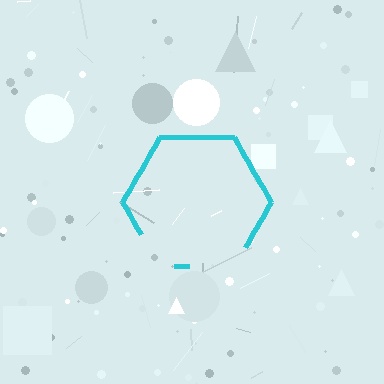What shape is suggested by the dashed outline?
The dashed outline suggests a hexagon.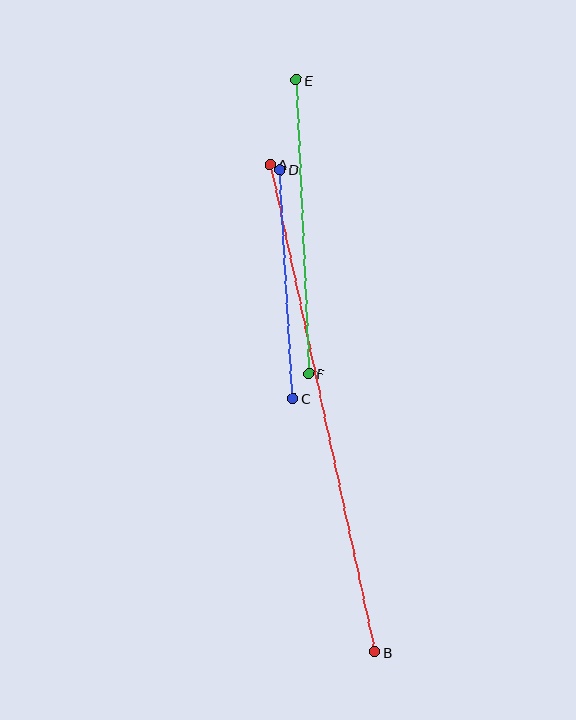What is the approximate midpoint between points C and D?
The midpoint is at approximately (287, 284) pixels.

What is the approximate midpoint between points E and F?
The midpoint is at approximately (302, 227) pixels.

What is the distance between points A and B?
The distance is approximately 499 pixels.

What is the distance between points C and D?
The distance is approximately 229 pixels.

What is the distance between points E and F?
The distance is approximately 294 pixels.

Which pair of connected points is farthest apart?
Points A and B are farthest apart.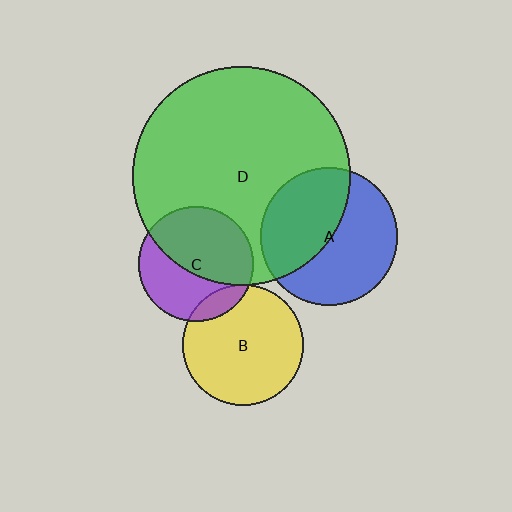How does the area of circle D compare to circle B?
Approximately 3.2 times.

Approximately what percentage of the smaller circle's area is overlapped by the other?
Approximately 55%.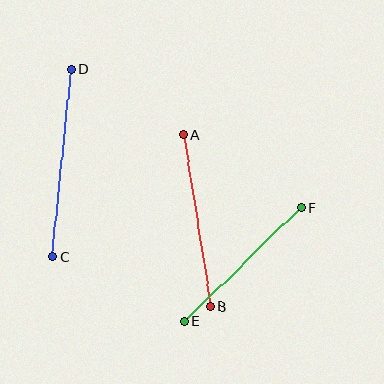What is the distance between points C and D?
The distance is approximately 188 pixels.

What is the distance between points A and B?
The distance is approximately 174 pixels.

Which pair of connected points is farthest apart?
Points C and D are farthest apart.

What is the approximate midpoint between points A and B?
The midpoint is at approximately (197, 221) pixels.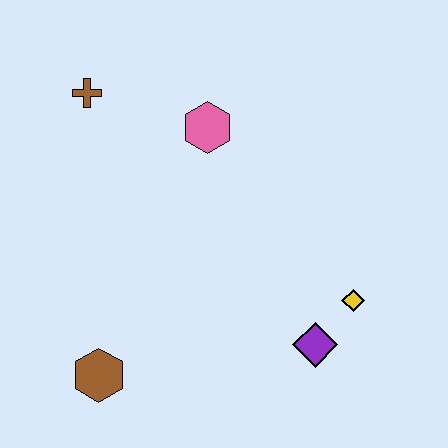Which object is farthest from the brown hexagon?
The brown cross is farthest from the brown hexagon.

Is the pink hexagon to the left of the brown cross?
No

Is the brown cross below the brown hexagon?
No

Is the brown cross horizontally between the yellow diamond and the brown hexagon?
No